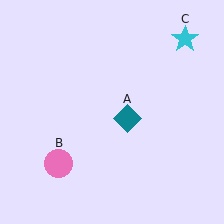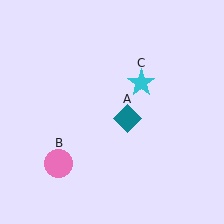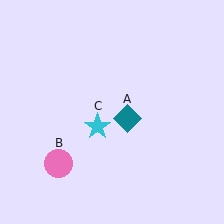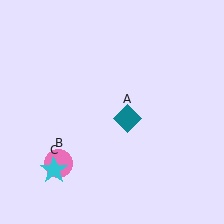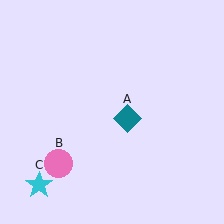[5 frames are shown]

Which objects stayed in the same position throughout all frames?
Teal diamond (object A) and pink circle (object B) remained stationary.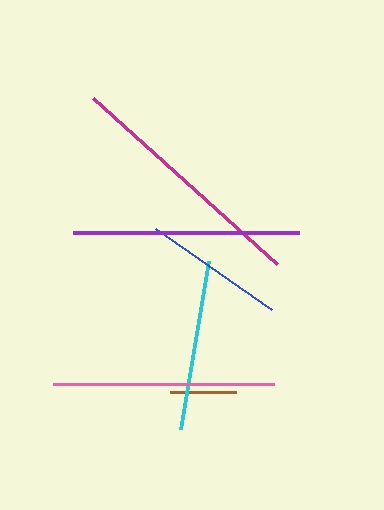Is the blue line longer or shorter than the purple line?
The purple line is longer than the blue line.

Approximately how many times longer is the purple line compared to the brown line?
The purple line is approximately 3.4 times the length of the brown line.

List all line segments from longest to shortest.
From longest to shortest: magenta, purple, pink, cyan, blue, brown.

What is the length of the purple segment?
The purple segment is approximately 226 pixels long.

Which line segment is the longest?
The magenta line is the longest at approximately 248 pixels.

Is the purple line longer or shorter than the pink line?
The purple line is longer than the pink line.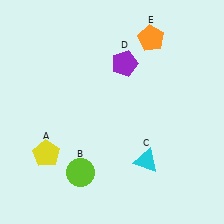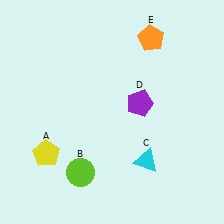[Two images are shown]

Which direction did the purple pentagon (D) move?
The purple pentagon (D) moved down.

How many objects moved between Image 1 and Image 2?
1 object moved between the two images.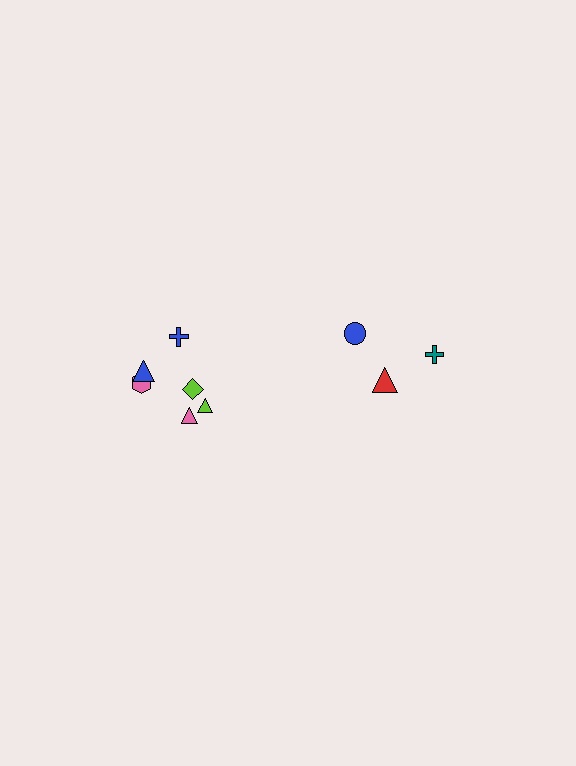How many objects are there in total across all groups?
There are 9 objects.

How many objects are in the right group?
There are 3 objects.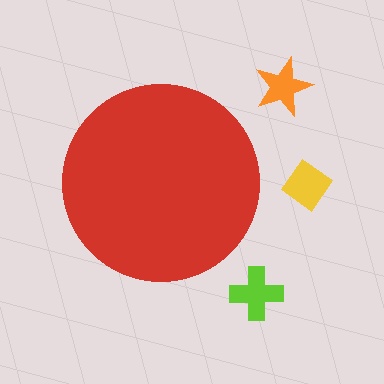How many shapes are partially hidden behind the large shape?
0 shapes are partially hidden.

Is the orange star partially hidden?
No, the orange star is fully visible.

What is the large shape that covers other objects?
A red circle.